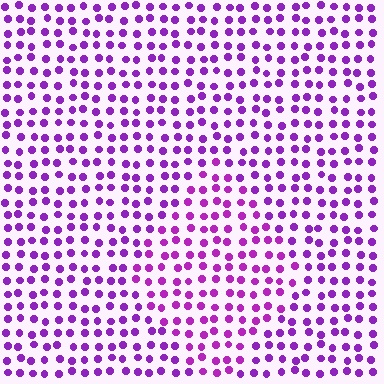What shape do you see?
I see a diamond.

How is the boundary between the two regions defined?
The boundary is defined purely by a slight shift in hue (about 16 degrees). Spacing, size, and orientation are identical on both sides.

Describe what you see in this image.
The image is filled with small purple elements in a uniform arrangement. A diamond-shaped region is visible where the elements are tinted to a slightly different hue, forming a subtle color boundary.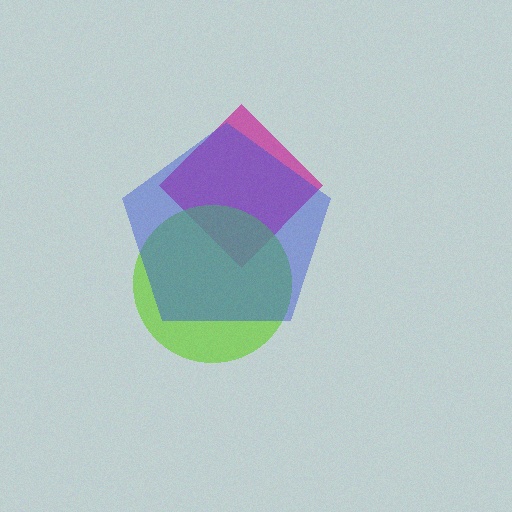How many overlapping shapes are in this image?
There are 3 overlapping shapes in the image.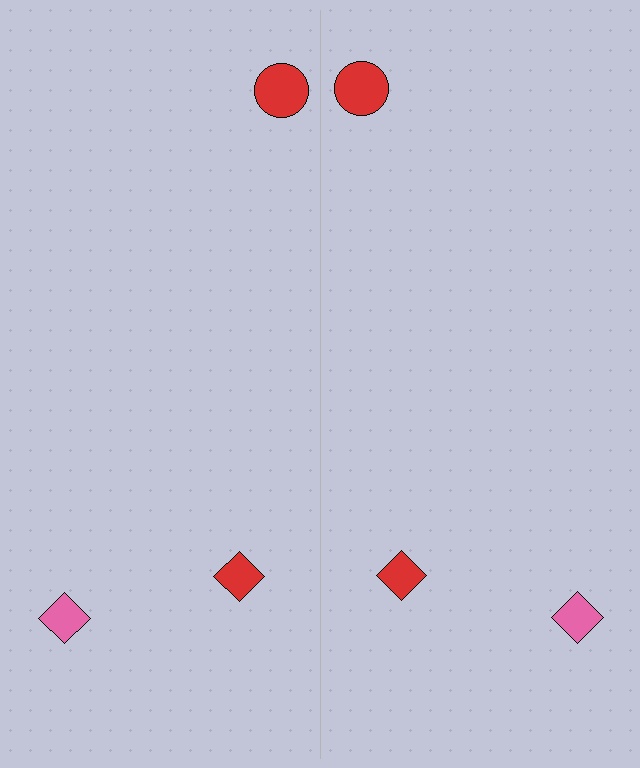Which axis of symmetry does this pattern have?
The pattern has a vertical axis of symmetry running through the center of the image.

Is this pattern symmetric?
Yes, this pattern has bilateral (reflection) symmetry.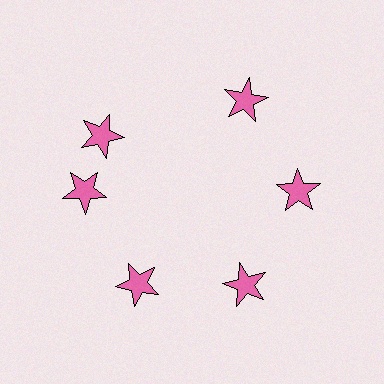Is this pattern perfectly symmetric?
No. The 6 pink stars are arranged in a ring, but one element near the 11 o'clock position is rotated out of alignment along the ring, breaking the 6-fold rotational symmetry.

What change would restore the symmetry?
The symmetry would be restored by rotating it back into even spacing with its neighbors so that all 6 stars sit at equal angles and equal distance from the center.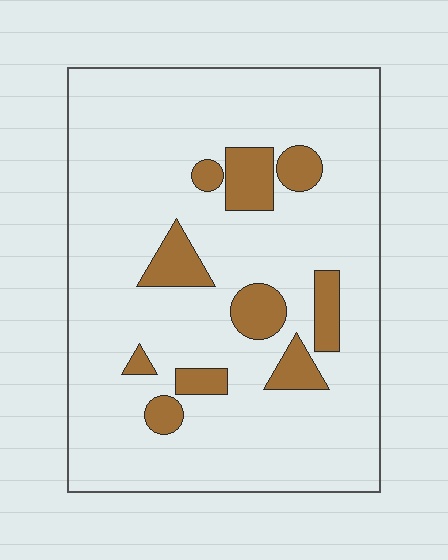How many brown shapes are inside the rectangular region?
10.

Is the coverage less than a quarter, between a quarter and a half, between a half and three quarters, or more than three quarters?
Less than a quarter.